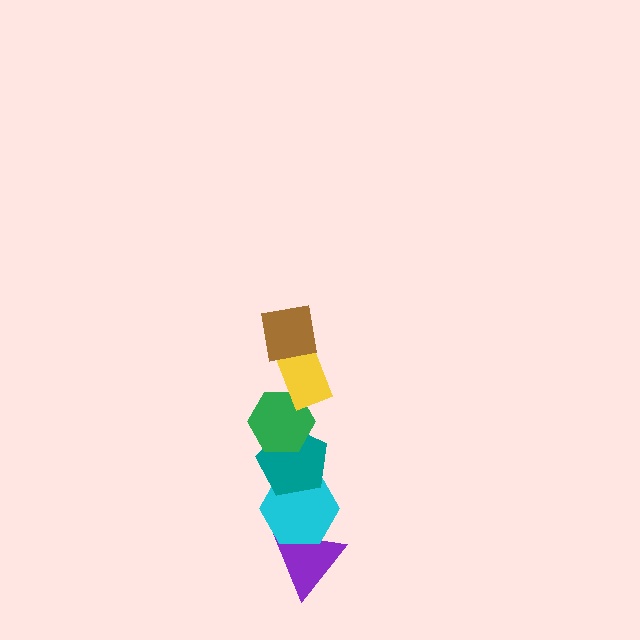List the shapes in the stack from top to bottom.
From top to bottom: the brown square, the yellow rectangle, the green hexagon, the teal pentagon, the cyan hexagon, the purple triangle.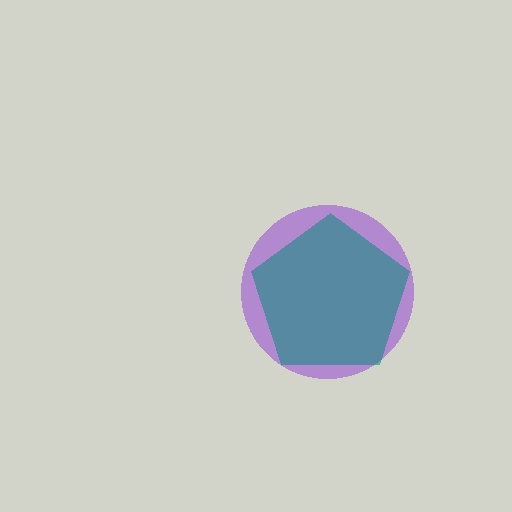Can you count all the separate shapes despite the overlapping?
Yes, there are 2 separate shapes.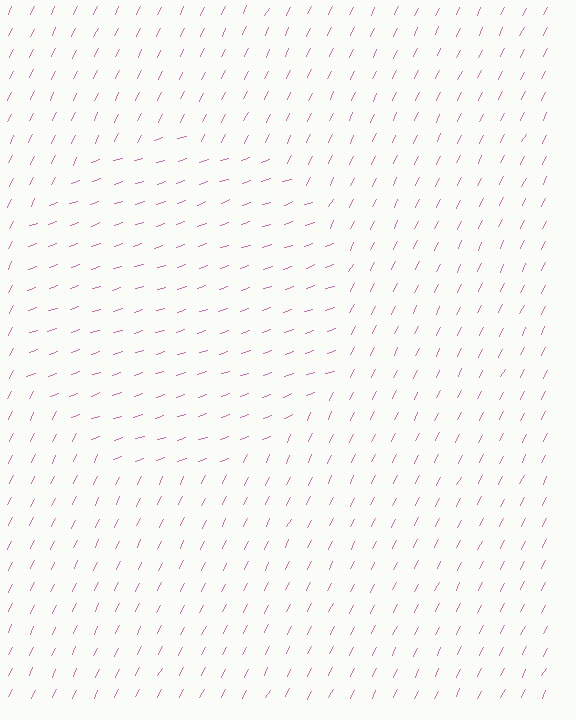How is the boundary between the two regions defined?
The boundary is defined purely by a change in line orientation (approximately 45 degrees difference). All lines are the same color and thickness.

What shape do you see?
I see a circle.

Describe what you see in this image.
The image is filled with small pink line segments. A circle region in the image has lines oriented differently from the surrounding lines, creating a visible texture boundary.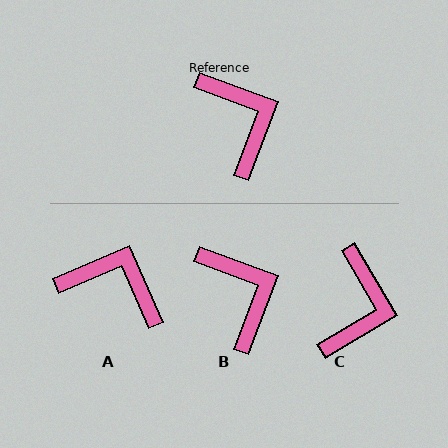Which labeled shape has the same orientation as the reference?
B.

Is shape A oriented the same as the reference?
No, it is off by about 44 degrees.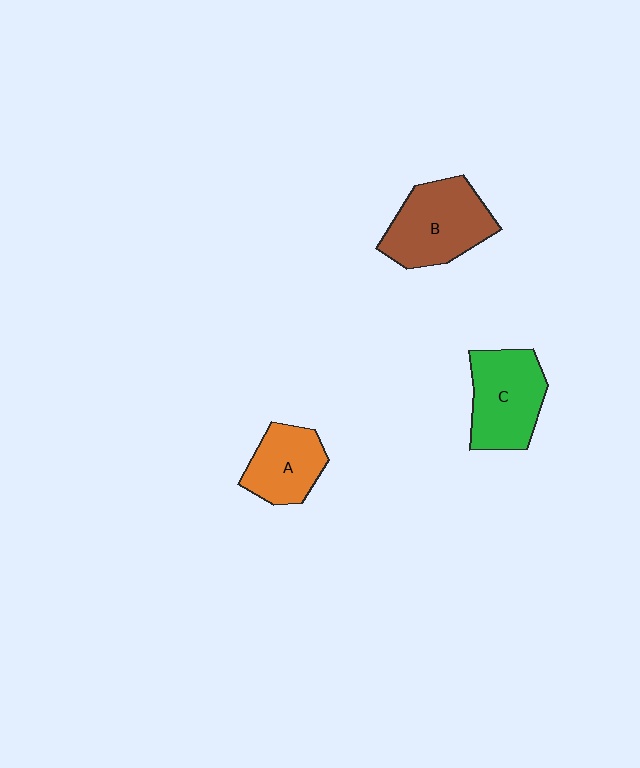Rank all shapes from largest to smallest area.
From largest to smallest: B (brown), C (green), A (orange).